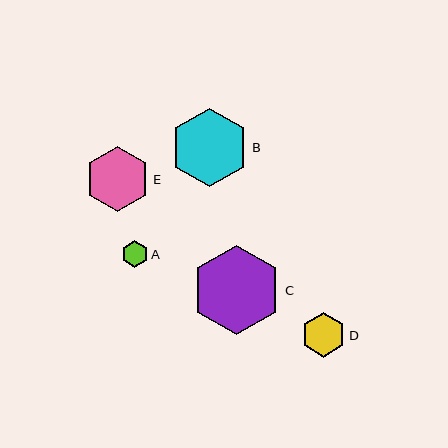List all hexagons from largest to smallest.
From largest to smallest: C, B, E, D, A.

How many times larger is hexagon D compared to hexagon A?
Hexagon D is approximately 1.7 times the size of hexagon A.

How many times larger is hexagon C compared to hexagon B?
Hexagon C is approximately 1.1 times the size of hexagon B.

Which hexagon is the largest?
Hexagon C is the largest with a size of approximately 90 pixels.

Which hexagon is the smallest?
Hexagon A is the smallest with a size of approximately 27 pixels.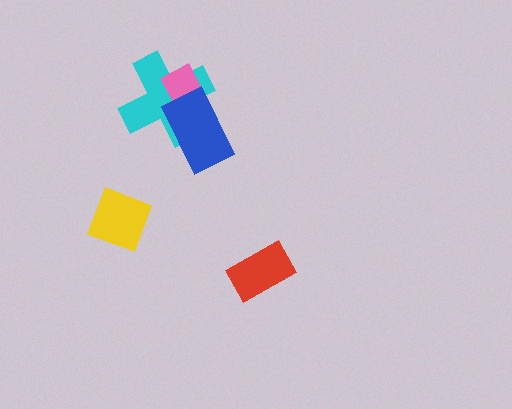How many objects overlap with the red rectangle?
0 objects overlap with the red rectangle.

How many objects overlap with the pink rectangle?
2 objects overlap with the pink rectangle.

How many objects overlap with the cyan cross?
2 objects overlap with the cyan cross.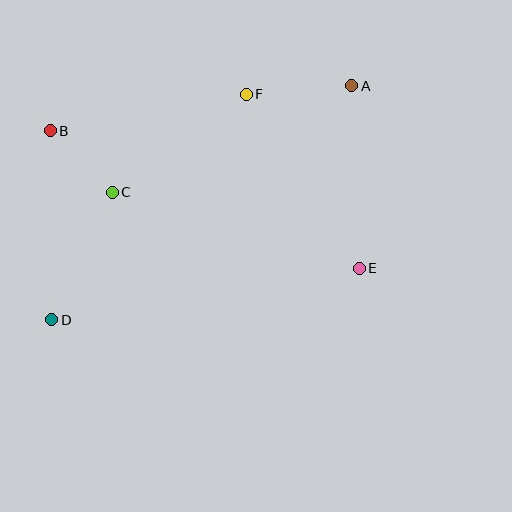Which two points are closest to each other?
Points B and C are closest to each other.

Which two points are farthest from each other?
Points A and D are farthest from each other.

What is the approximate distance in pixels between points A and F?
The distance between A and F is approximately 106 pixels.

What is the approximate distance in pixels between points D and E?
The distance between D and E is approximately 312 pixels.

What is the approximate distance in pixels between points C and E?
The distance between C and E is approximately 258 pixels.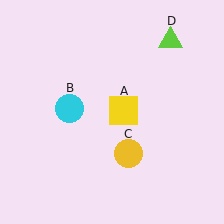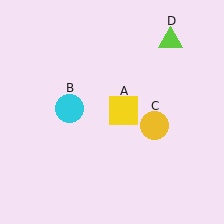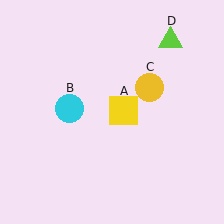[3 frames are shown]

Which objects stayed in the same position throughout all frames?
Yellow square (object A) and cyan circle (object B) and lime triangle (object D) remained stationary.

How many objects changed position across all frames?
1 object changed position: yellow circle (object C).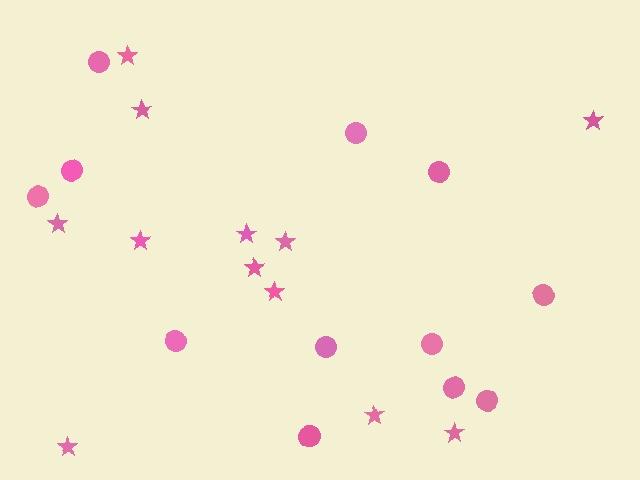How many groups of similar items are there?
There are 2 groups: one group of circles (12) and one group of stars (12).